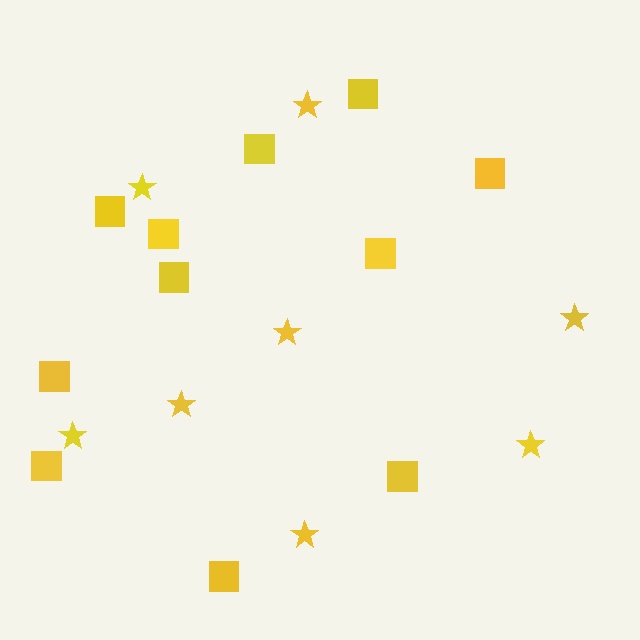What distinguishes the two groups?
There are 2 groups: one group of squares (11) and one group of stars (8).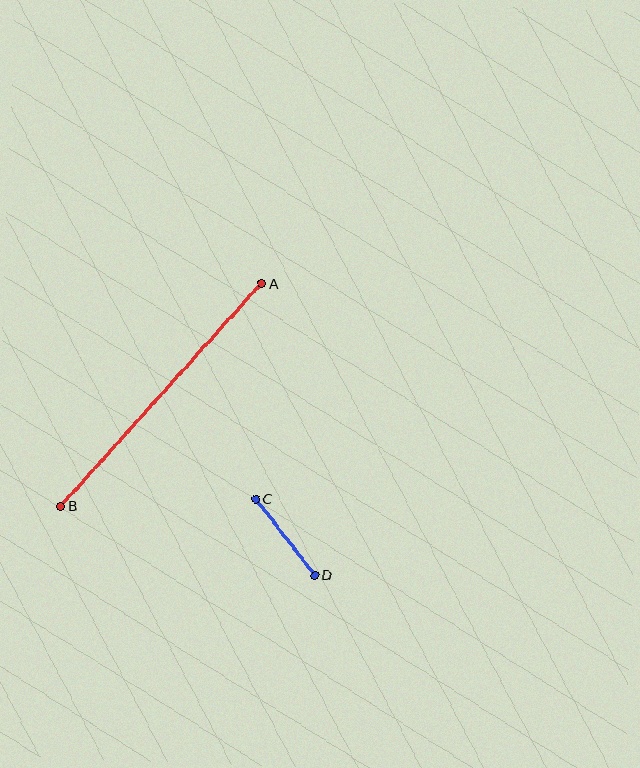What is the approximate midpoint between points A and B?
The midpoint is at approximately (161, 395) pixels.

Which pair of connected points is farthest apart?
Points A and B are farthest apart.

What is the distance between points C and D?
The distance is approximately 97 pixels.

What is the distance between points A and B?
The distance is approximately 300 pixels.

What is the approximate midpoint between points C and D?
The midpoint is at approximately (285, 537) pixels.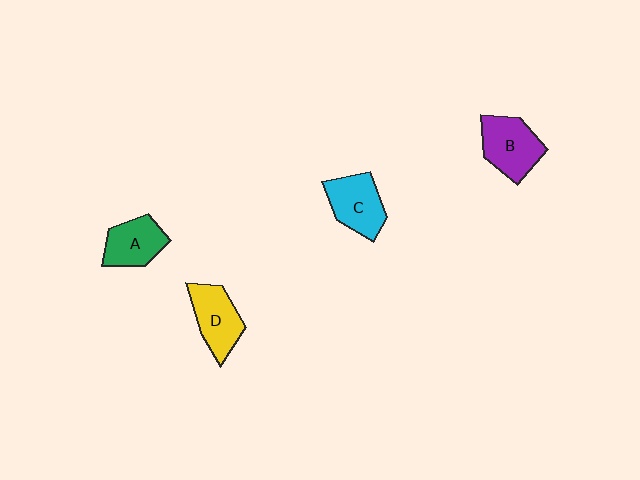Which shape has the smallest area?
Shape A (green).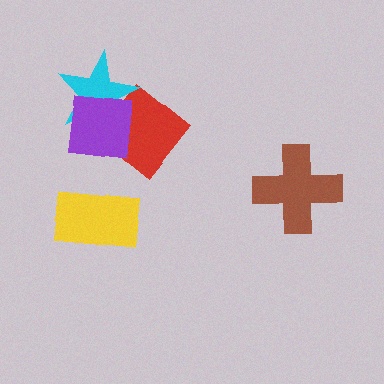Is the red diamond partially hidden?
Yes, it is partially covered by another shape.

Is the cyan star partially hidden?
Yes, it is partially covered by another shape.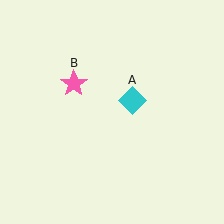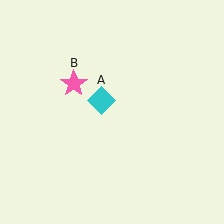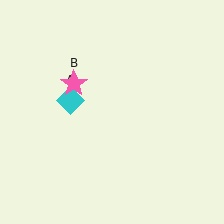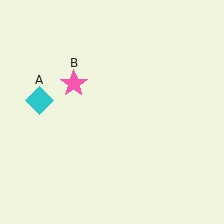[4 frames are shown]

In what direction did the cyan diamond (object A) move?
The cyan diamond (object A) moved left.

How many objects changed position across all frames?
1 object changed position: cyan diamond (object A).